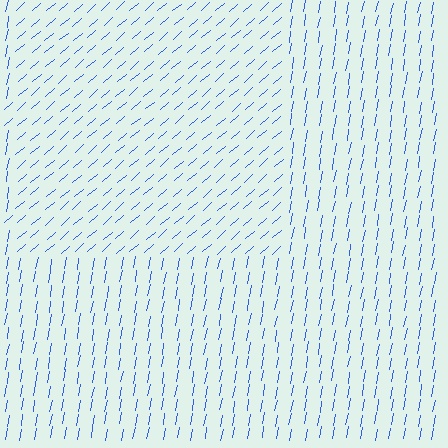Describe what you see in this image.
The image is filled with small blue line segments. A rectangle region in the image has lines oriented differently from the surrounding lines, creating a visible texture boundary.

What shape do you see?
I see a rectangle.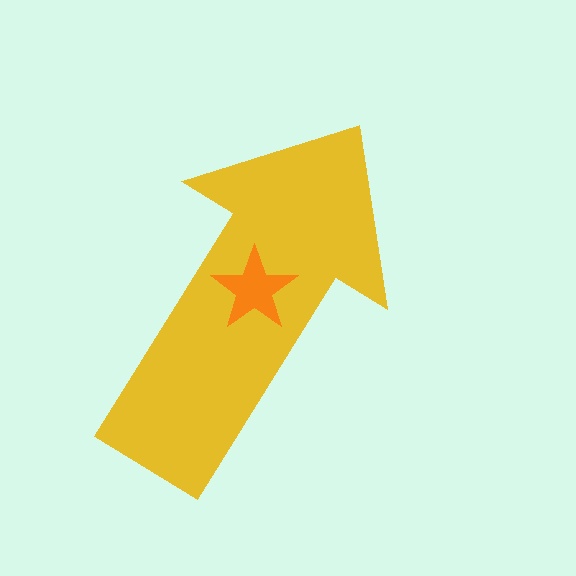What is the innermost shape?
The orange star.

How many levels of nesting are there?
2.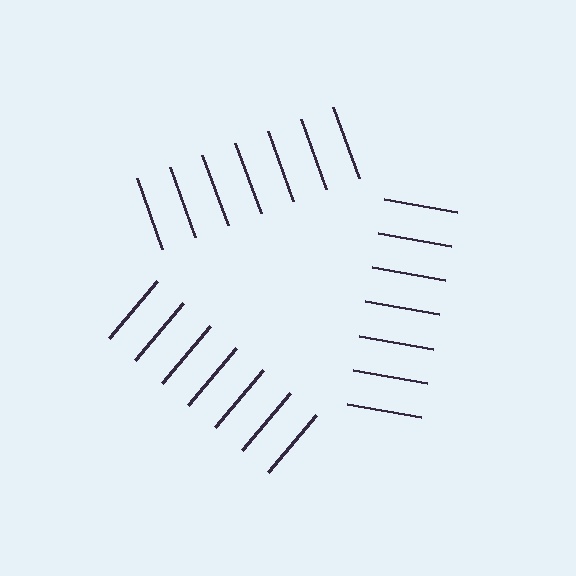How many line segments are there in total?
21 — 7 along each of the 3 edges.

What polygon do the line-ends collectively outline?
An illusory triangle — the line segments terminate on its edges but no continuous stroke is drawn.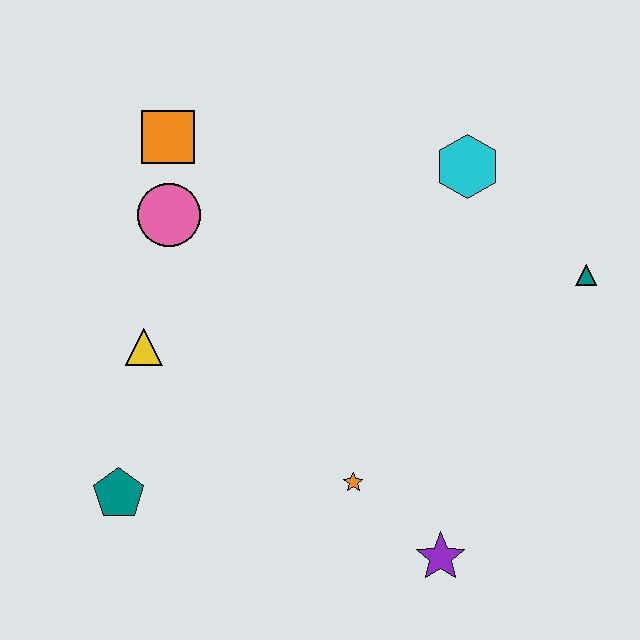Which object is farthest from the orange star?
The orange square is farthest from the orange star.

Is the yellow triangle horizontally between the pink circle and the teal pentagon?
Yes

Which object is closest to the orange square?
The pink circle is closest to the orange square.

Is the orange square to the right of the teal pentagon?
Yes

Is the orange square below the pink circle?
No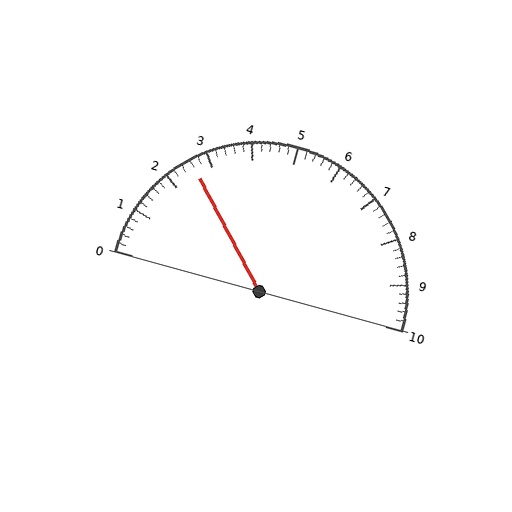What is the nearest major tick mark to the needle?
The nearest major tick mark is 3.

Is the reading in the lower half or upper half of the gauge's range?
The reading is in the lower half of the range (0 to 10).